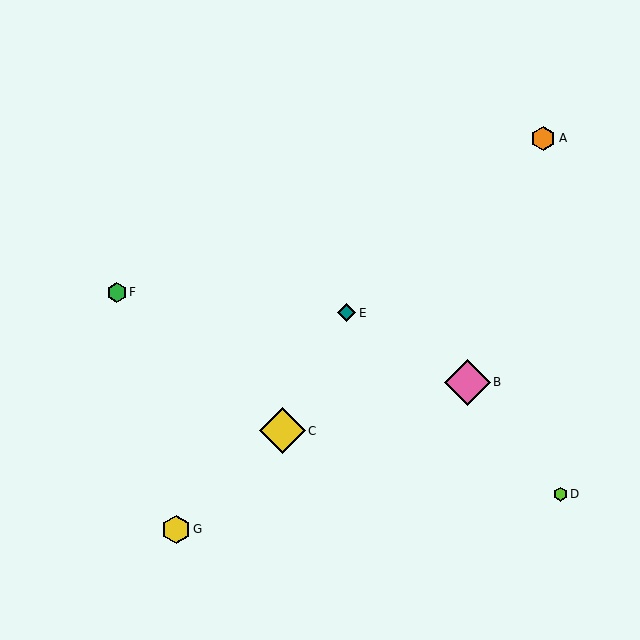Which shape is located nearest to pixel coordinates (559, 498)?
The lime hexagon (labeled D) at (560, 494) is nearest to that location.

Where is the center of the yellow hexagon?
The center of the yellow hexagon is at (176, 529).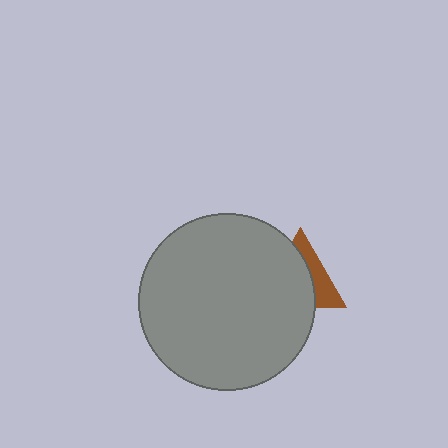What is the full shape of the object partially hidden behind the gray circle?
The partially hidden object is a brown triangle.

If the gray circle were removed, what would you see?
You would see the complete brown triangle.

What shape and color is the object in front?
The object in front is a gray circle.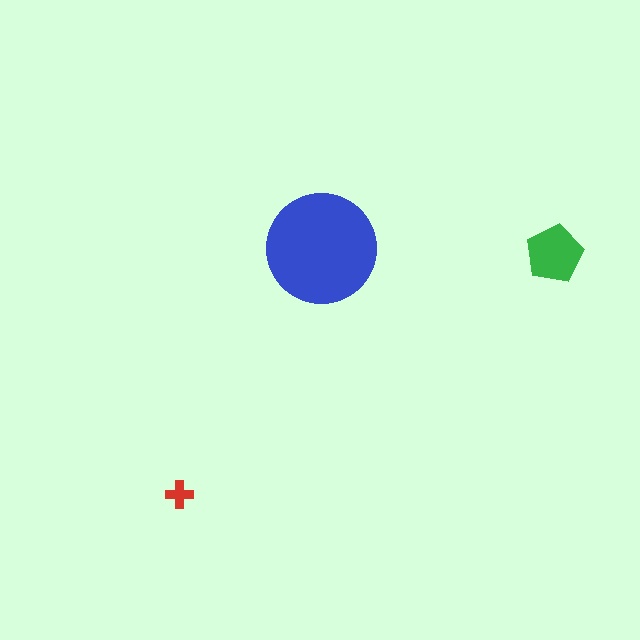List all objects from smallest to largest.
The red cross, the green pentagon, the blue circle.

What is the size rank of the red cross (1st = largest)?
3rd.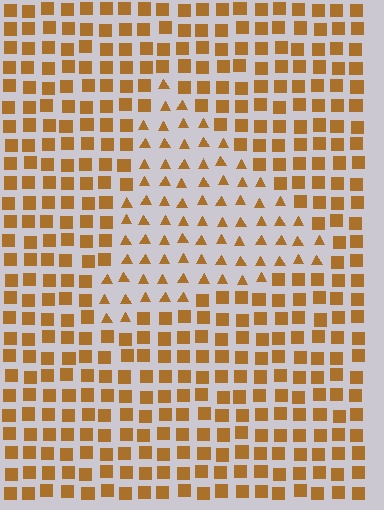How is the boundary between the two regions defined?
The boundary is defined by a change in element shape: triangles inside vs. squares outside. All elements share the same color and spacing.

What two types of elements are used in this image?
The image uses triangles inside the triangle region and squares outside it.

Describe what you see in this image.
The image is filled with small brown elements arranged in a uniform grid. A triangle-shaped region contains triangles, while the surrounding area contains squares. The boundary is defined purely by the change in element shape.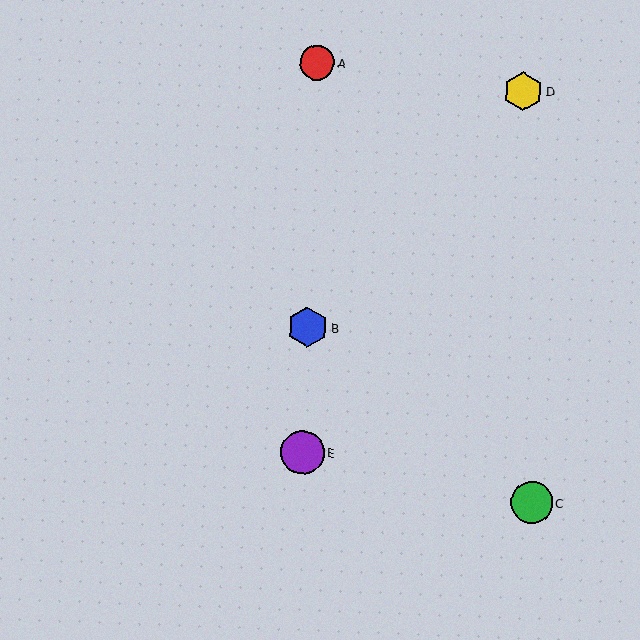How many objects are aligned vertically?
3 objects (A, B, E) are aligned vertically.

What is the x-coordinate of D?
Object D is at x≈523.